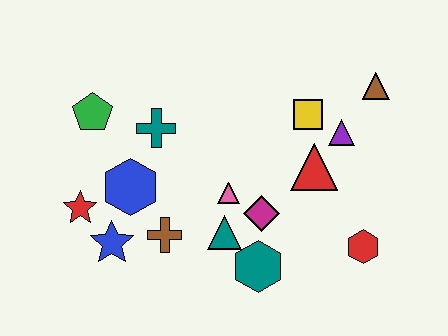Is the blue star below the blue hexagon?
Yes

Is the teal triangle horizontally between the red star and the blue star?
No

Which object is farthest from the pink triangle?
The brown triangle is farthest from the pink triangle.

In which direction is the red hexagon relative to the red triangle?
The red hexagon is below the red triangle.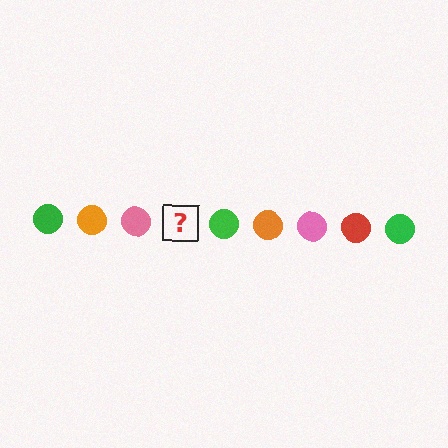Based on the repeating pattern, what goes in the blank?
The blank should be a red circle.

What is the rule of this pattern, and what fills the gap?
The rule is that the pattern cycles through green, orange, pink, red circles. The gap should be filled with a red circle.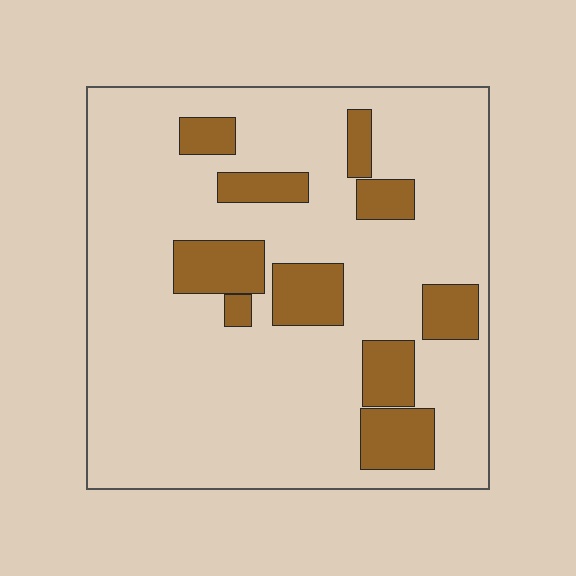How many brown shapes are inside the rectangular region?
10.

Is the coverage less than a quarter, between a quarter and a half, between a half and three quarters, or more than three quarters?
Less than a quarter.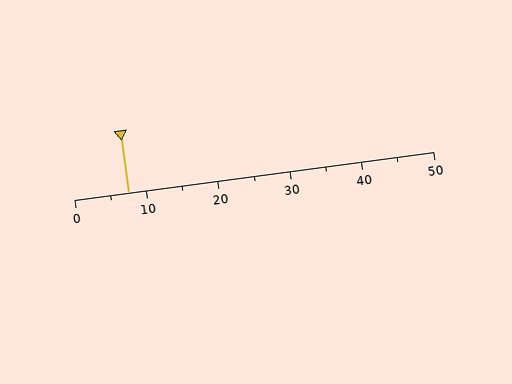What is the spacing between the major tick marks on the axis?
The major ticks are spaced 10 apart.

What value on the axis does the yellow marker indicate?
The marker indicates approximately 7.5.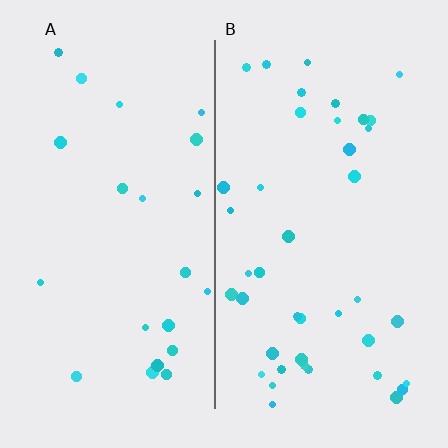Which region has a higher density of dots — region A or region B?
B (the right).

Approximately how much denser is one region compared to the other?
Approximately 1.9× — region B over region A.